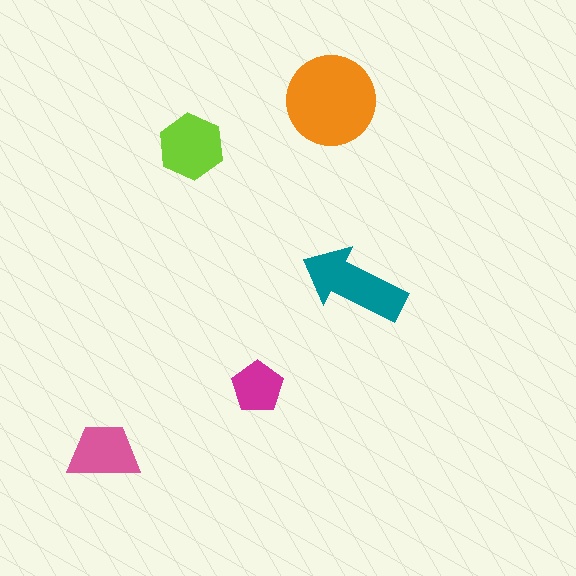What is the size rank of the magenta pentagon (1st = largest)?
5th.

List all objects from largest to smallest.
The orange circle, the teal arrow, the lime hexagon, the pink trapezoid, the magenta pentagon.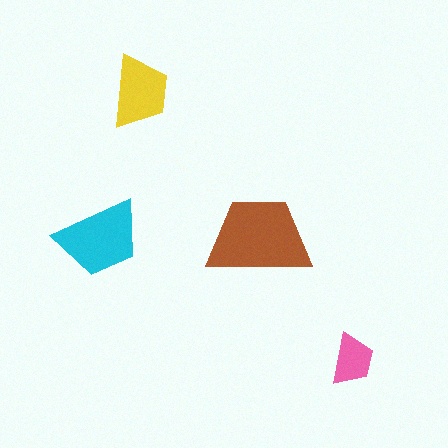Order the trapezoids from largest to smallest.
the brown one, the cyan one, the yellow one, the pink one.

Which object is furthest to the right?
The pink trapezoid is rightmost.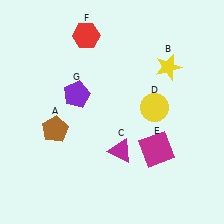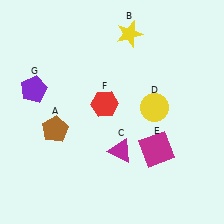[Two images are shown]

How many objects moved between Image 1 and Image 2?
3 objects moved between the two images.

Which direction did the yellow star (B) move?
The yellow star (B) moved left.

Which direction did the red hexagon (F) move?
The red hexagon (F) moved down.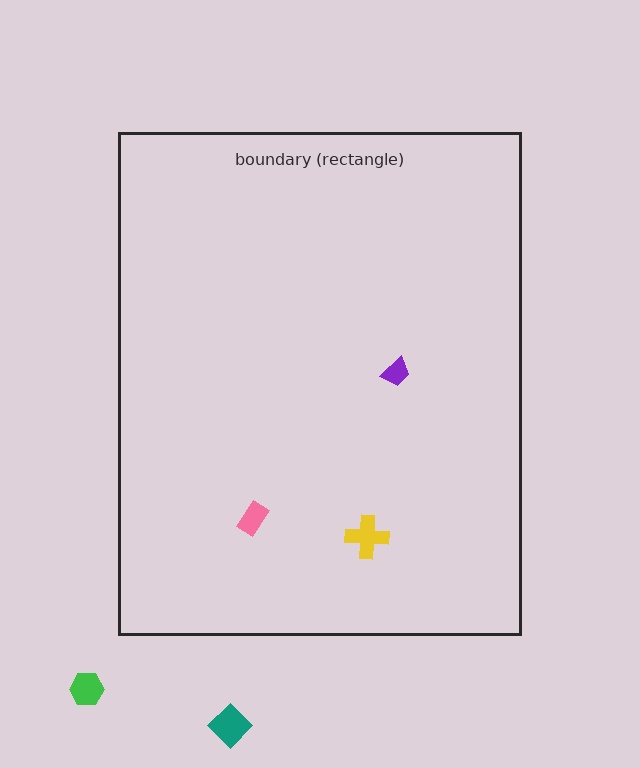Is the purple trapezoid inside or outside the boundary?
Inside.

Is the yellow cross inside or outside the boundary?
Inside.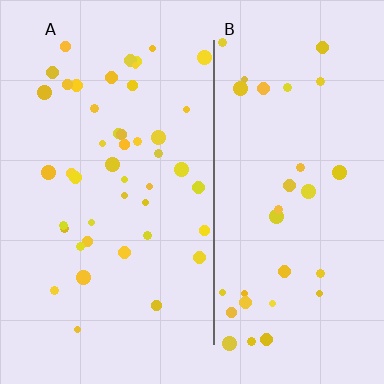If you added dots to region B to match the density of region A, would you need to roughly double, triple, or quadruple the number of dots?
Approximately double.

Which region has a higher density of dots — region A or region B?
A (the left).